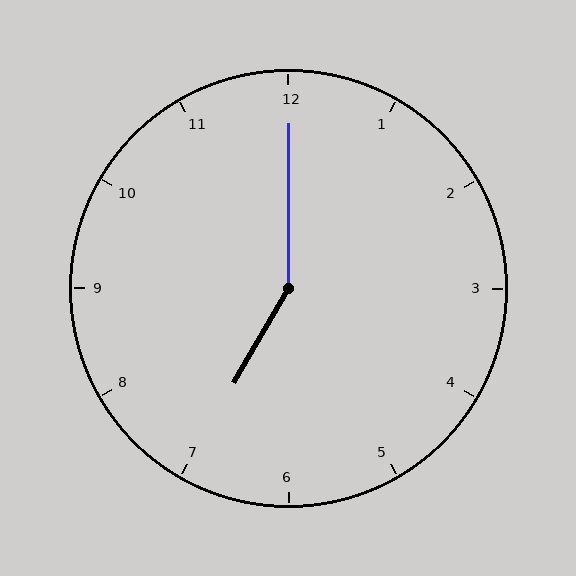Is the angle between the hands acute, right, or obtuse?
It is obtuse.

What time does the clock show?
7:00.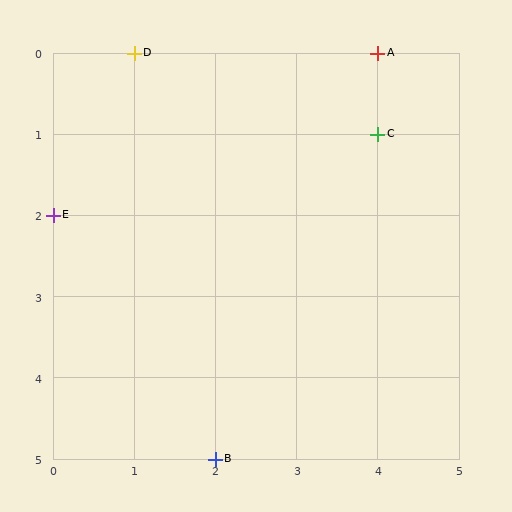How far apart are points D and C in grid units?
Points D and C are 3 columns and 1 row apart (about 3.2 grid units diagonally).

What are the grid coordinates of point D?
Point D is at grid coordinates (1, 0).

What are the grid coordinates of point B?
Point B is at grid coordinates (2, 5).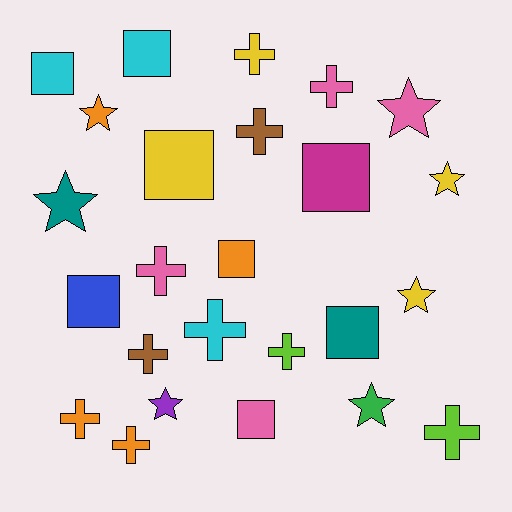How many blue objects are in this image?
There is 1 blue object.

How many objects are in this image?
There are 25 objects.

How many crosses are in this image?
There are 10 crosses.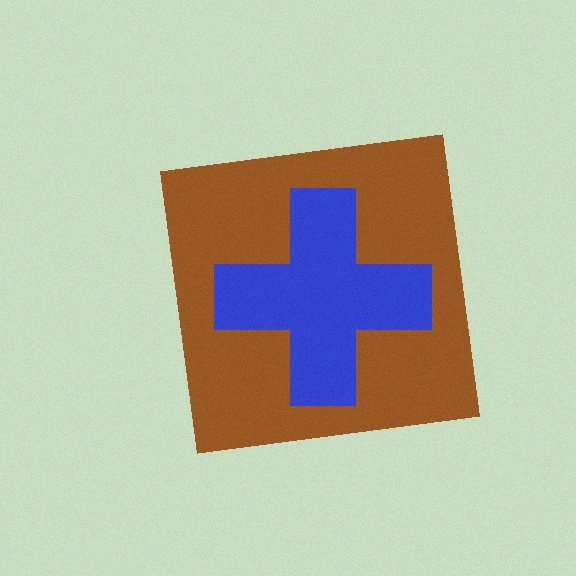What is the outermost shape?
The brown square.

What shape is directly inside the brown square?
The blue cross.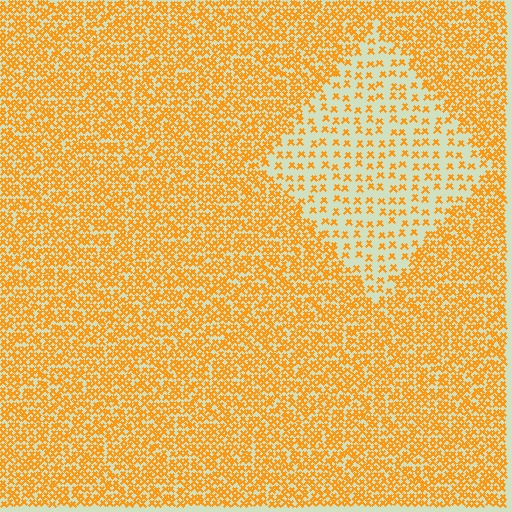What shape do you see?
I see a diamond.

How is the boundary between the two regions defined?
The boundary is defined by a change in element density (approximately 2.6x ratio). All elements are the same color, size, and shape.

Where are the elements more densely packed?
The elements are more densely packed outside the diamond boundary.